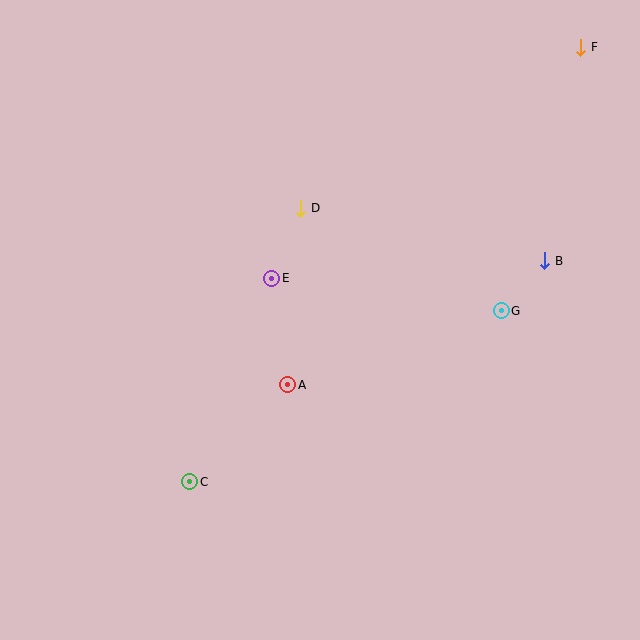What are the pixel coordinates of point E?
Point E is at (272, 278).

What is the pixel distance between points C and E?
The distance between C and E is 219 pixels.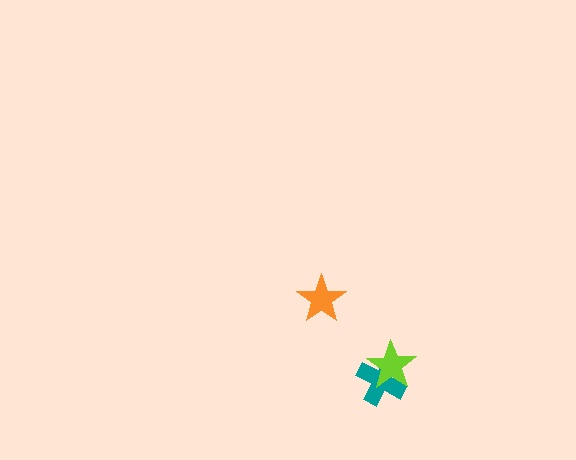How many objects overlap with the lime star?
1 object overlaps with the lime star.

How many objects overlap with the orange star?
0 objects overlap with the orange star.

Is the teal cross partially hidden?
Yes, it is partially covered by another shape.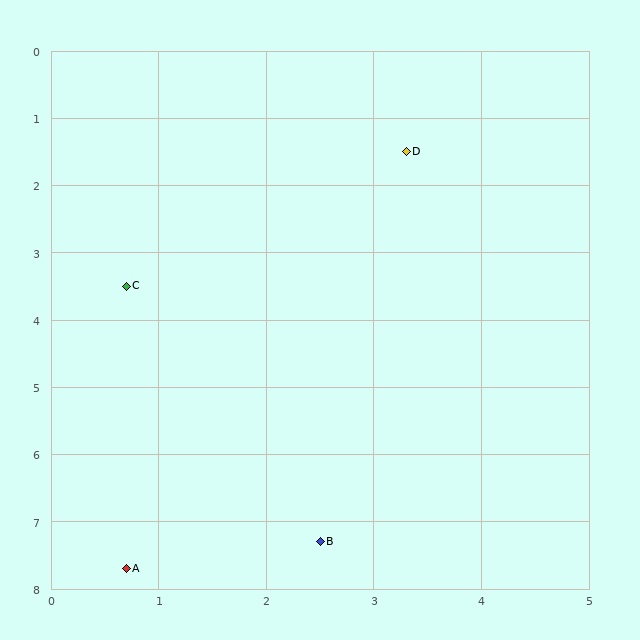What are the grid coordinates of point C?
Point C is at approximately (0.7, 3.5).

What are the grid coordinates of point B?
Point B is at approximately (2.5, 7.3).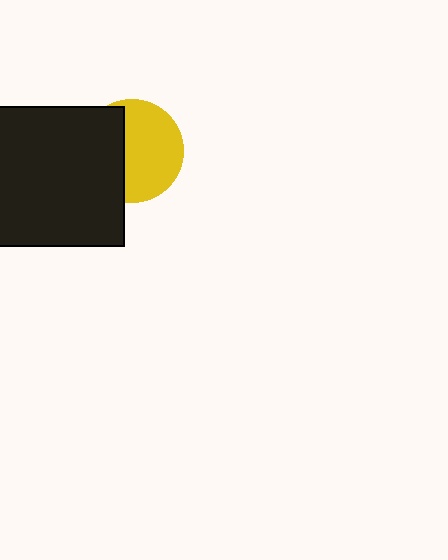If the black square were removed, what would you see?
You would see the complete yellow circle.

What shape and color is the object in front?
The object in front is a black square.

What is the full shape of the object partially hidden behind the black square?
The partially hidden object is a yellow circle.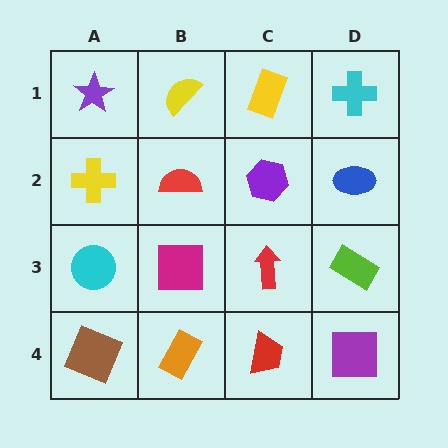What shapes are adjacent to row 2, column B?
A yellow semicircle (row 1, column B), a magenta square (row 3, column B), a yellow cross (row 2, column A), a purple hexagon (row 2, column C).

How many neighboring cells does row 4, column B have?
3.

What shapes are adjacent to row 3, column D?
A blue ellipse (row 2, column D), a purple square (row 4, column D), a red arrow (row 3, column C).